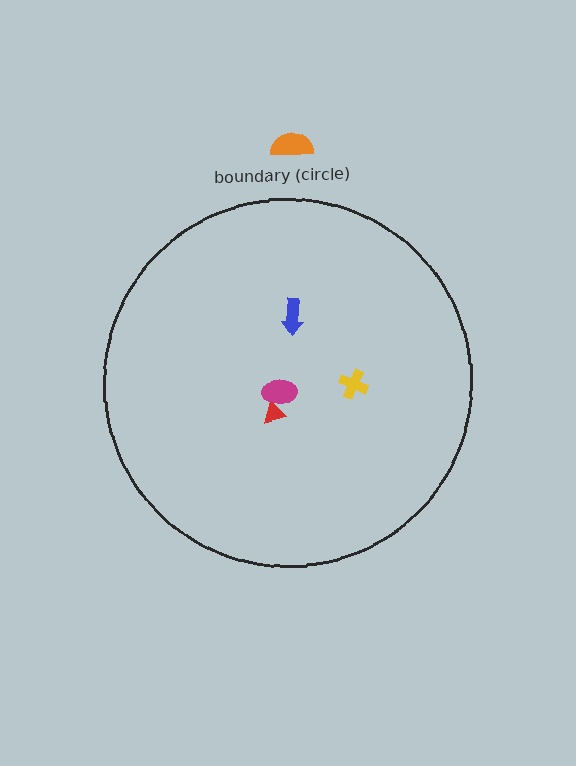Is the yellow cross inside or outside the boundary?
Inside.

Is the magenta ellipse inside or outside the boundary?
Inside.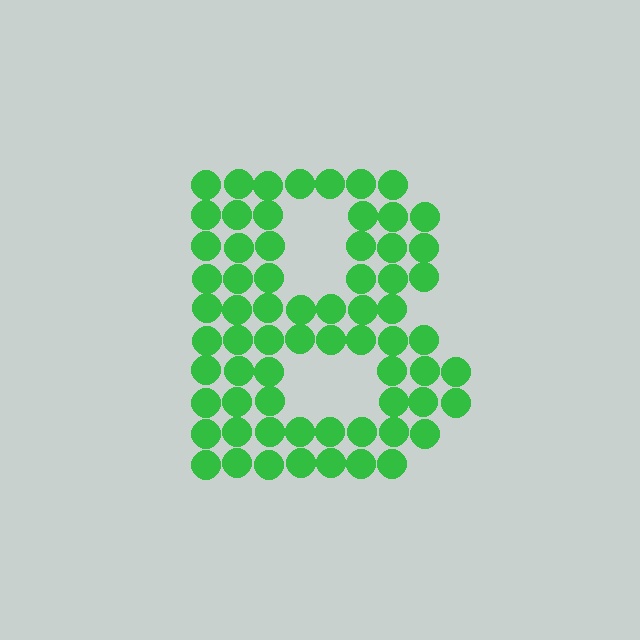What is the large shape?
The large shape is the letter B.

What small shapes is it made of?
It is made of small circles.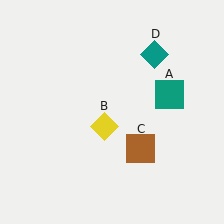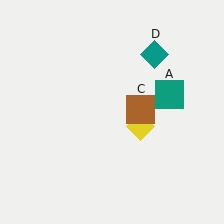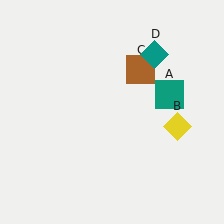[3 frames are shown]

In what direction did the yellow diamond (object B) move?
The yellow diamond (object B) moved right.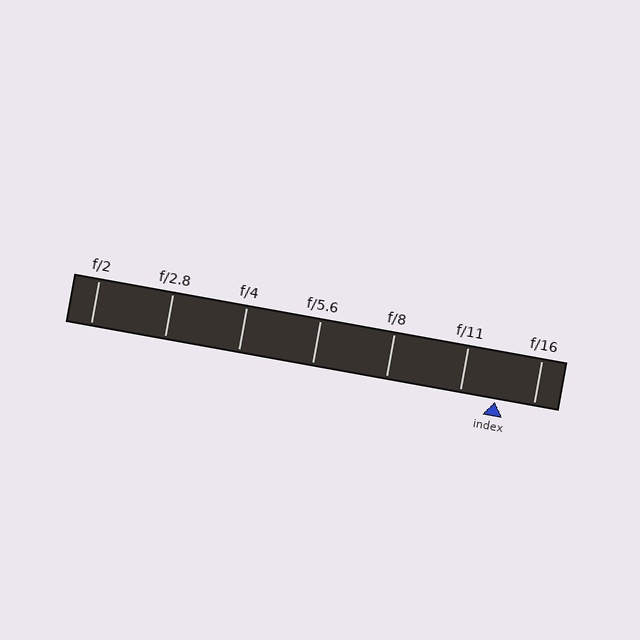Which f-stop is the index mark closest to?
The index mark is closest to f/11.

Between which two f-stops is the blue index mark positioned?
The index mark is between f/11 and f/16.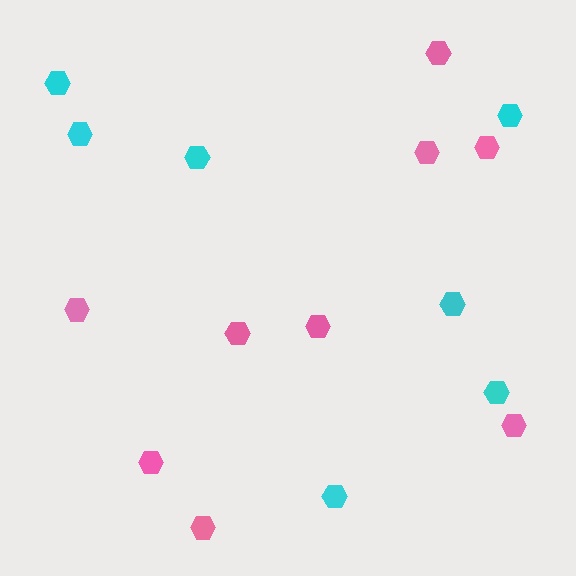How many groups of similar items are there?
There are 2 groups: one group of pink hexagons (9) and one group of cyan hexagons (7).